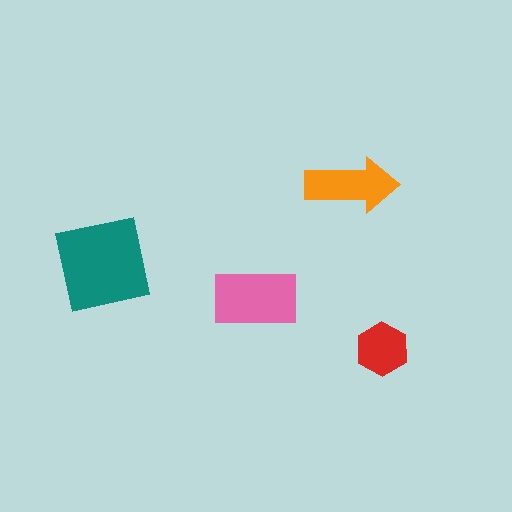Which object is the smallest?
The red hexagon.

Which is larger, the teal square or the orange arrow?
The teal square.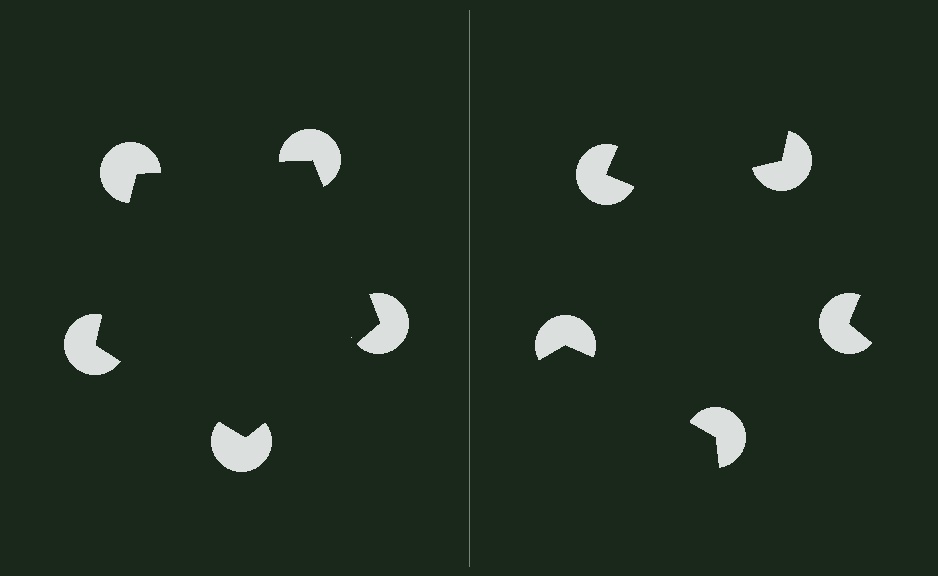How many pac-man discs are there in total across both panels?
10 — 5 on each side.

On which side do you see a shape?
An illusory pentagon appears on the left side. On the right side the wedge cuts are rotated, so no coherent shape forms.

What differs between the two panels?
The pac-man discs are positioned identically on both sides; only the wedge orientations differ. On the left they align to a pentagon; on the right they are misaligned.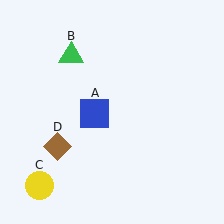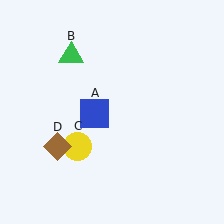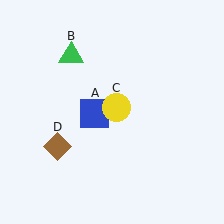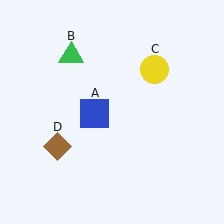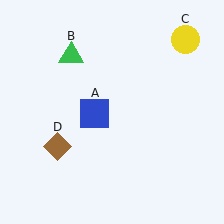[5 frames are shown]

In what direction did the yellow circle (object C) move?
The yellow circle (object C) moved up and to the right.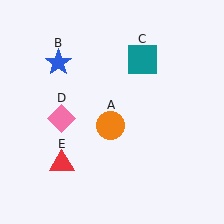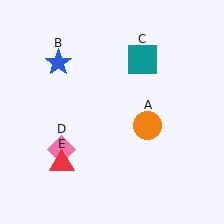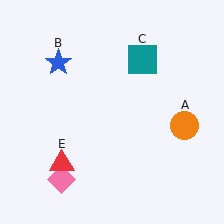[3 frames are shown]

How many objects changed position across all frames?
2 objects changed position: orange circle (object A), pink diamond (object D).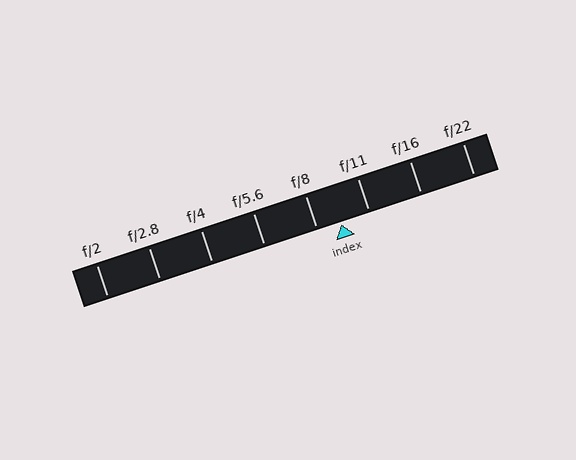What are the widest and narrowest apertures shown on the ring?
The widest aperture shown is f/2 and the narrowest is f/22.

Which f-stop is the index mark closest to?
The index mark is closest to f/8.